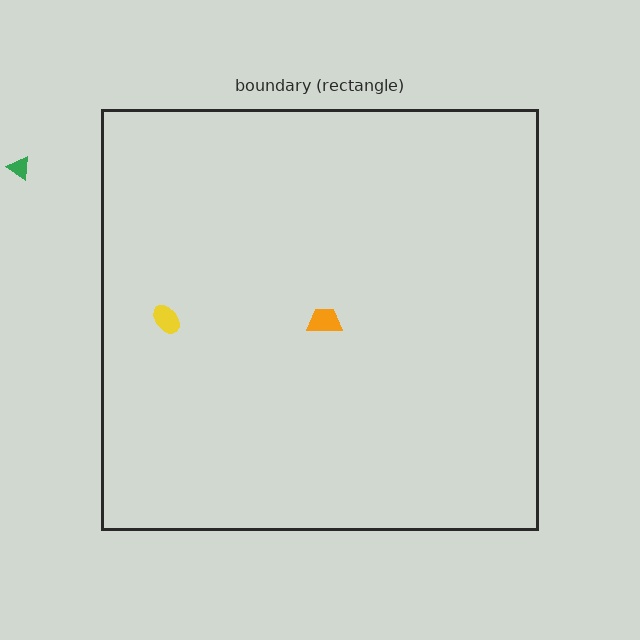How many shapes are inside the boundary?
2 inside, 1 outside.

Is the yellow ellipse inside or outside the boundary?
Inside.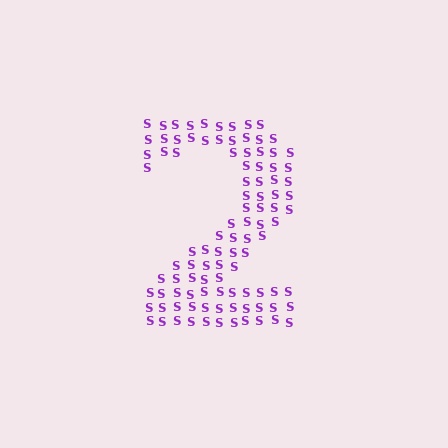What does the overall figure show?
The overall figure shows the digit 2.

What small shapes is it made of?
It is made of small letter S's.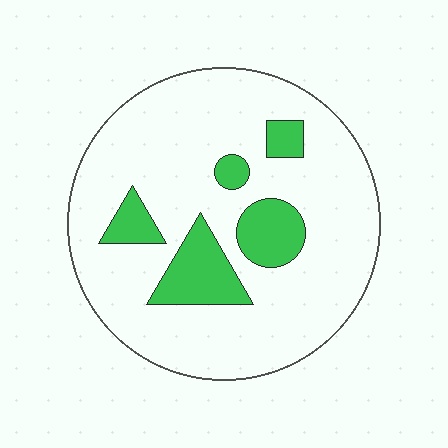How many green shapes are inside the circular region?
5.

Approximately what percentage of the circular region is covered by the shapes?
Approximately 15%.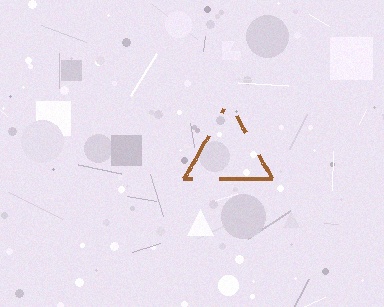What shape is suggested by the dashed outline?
The dashed outline suggests a triangle.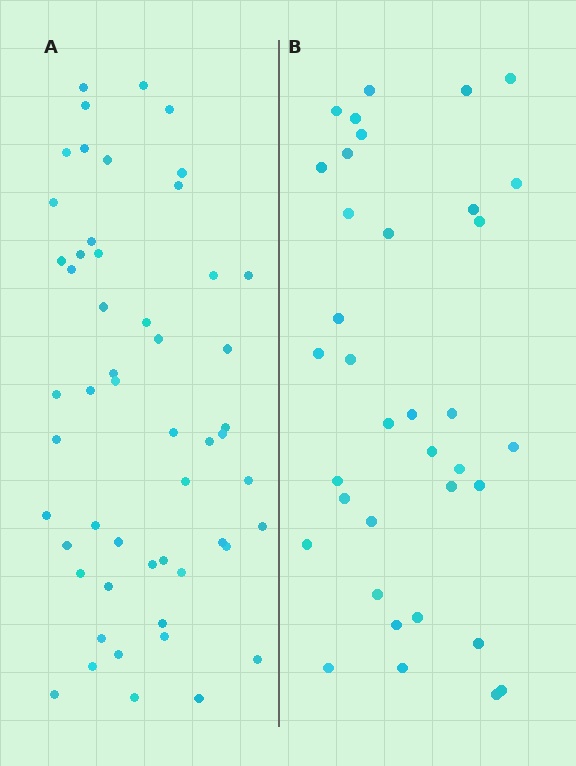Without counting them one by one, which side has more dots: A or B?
Region A (the left region) has more dots.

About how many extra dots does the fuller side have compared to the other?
Region A has approximately 15 more dots than region B.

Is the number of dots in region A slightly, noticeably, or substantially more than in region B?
Region A has substantially more. The ratio is roughly 1.5 to 1.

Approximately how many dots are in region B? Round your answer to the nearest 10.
About 40 dots. (The exact count is 36, which rounds to 40.)